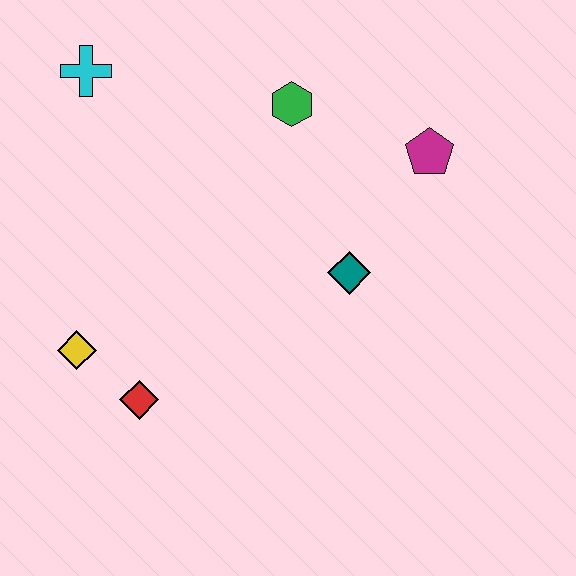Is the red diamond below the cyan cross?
Yes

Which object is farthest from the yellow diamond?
The magenta pentagon is farthest from the yellow diamond.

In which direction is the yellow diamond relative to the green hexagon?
The yellow diamond is below the green hexagon.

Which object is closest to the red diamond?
The yellow diamond is closest to the red diamond.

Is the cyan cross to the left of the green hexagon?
Yes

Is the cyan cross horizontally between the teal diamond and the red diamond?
No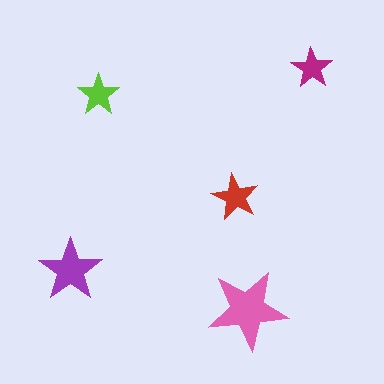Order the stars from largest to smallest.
the pink one, the purple one, the red one, the lime one, the magenta one.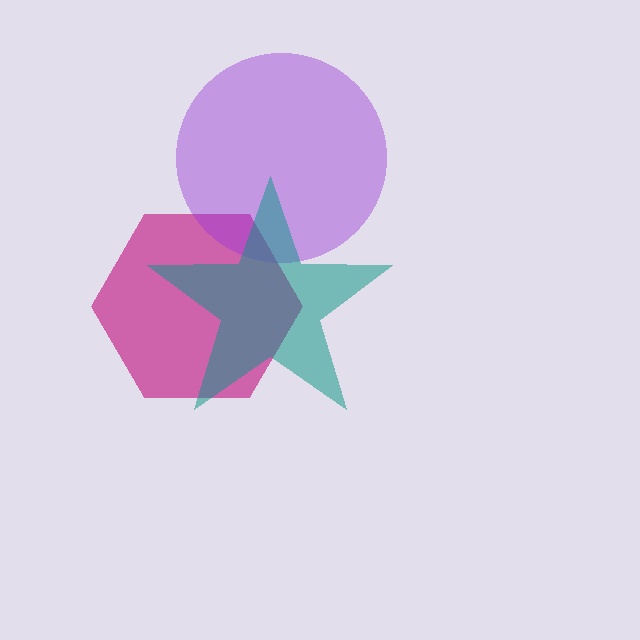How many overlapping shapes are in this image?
There are 3 overlapping shapes in the image.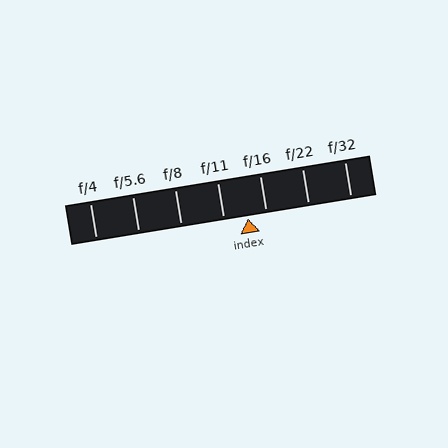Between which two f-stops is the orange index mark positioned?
The index mark is between f/11 and f/16.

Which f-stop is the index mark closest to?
The index mark is closest to f/16.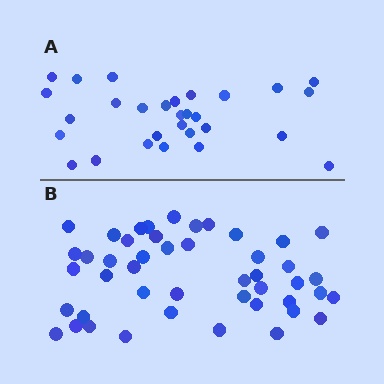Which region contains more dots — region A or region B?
Region B (the bottom region) has more dots.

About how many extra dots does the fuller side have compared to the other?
Region B has approximately 15 more dots than region A.